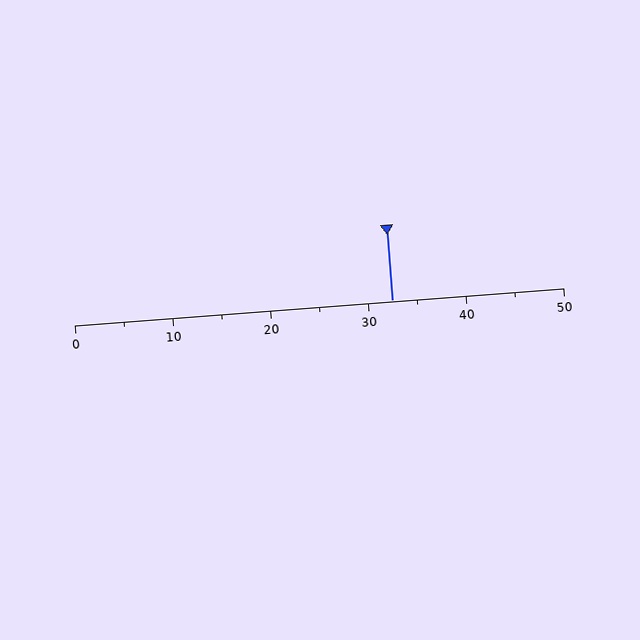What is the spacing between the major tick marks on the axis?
The major ticks are spaced 10 apart.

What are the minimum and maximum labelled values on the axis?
The axis runs from 0 to 50.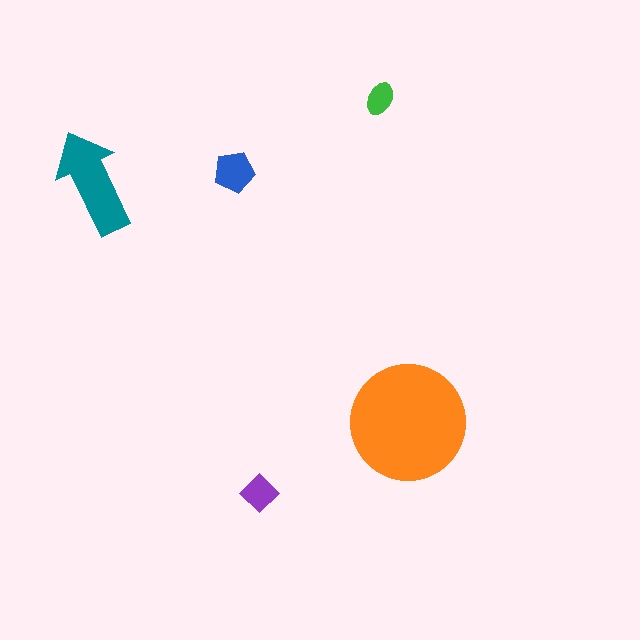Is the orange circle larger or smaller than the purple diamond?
Larger.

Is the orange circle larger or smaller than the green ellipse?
Larger.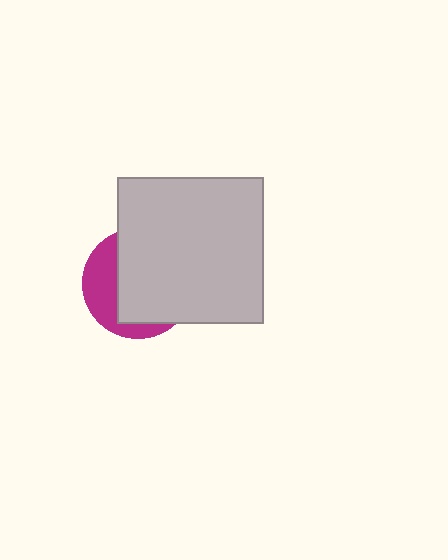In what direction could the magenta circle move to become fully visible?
The magenta circle could move left. That would shift it out from behind the light gray square entirely.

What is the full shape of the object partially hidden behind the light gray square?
The partially hidden object is a magenta circle.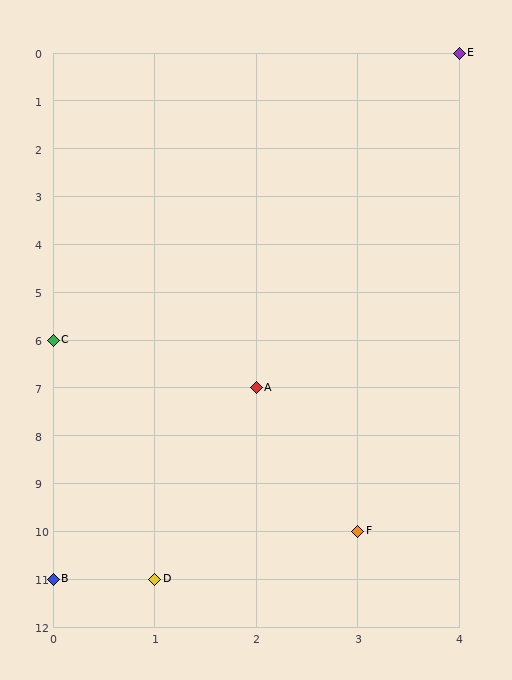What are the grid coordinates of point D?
Point D is at grid coordinates (1, 11).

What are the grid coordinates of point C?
Point C is at grid coordinates (0, 6).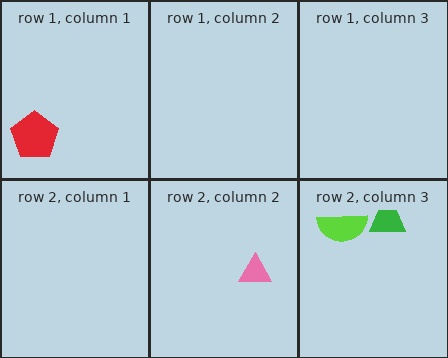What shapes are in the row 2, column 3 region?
The green trapezoid, the lime semicircle.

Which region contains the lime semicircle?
The row 2, column 3 region.